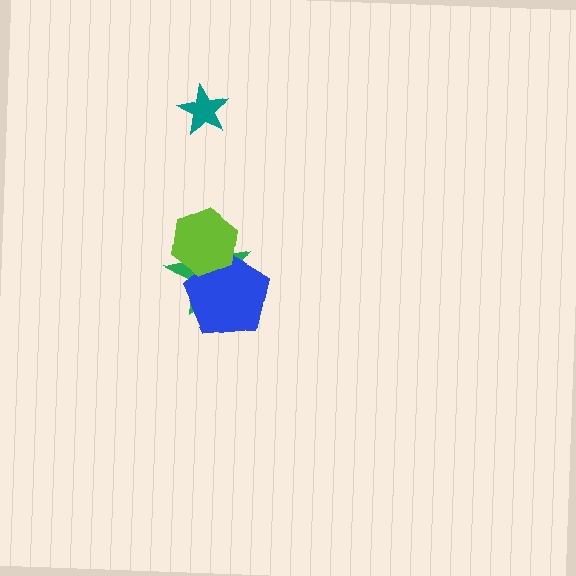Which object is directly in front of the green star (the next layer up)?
The blue pentagon is directly in front of the green star.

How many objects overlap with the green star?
2 objects overlap with the green star.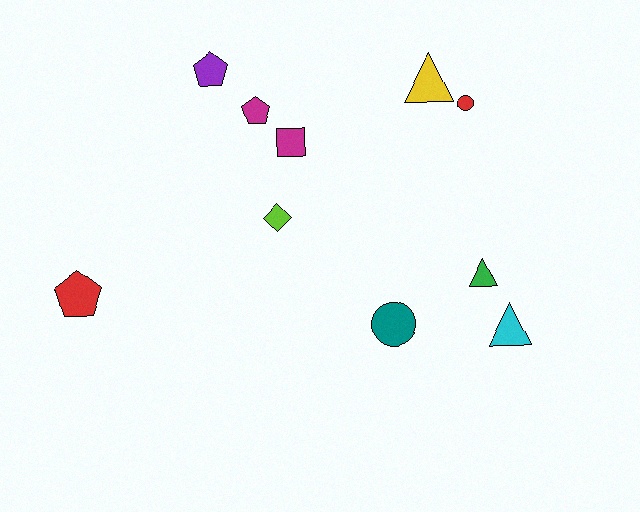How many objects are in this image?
There are 10 objects.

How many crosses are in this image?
There are no crosses.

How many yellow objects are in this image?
There is 1 yellow object.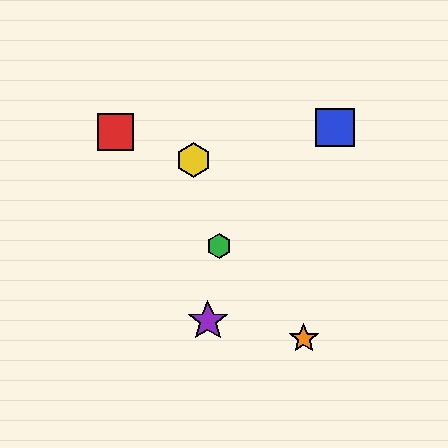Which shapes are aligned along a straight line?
The red square, the green hexagon, the orange star are aligned along a straight line.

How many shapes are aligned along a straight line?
3 shapes (the red square, the green hexagon, the orange star) are aligned along a straight line.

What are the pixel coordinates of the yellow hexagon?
The yellow hexagon is at (194, 160).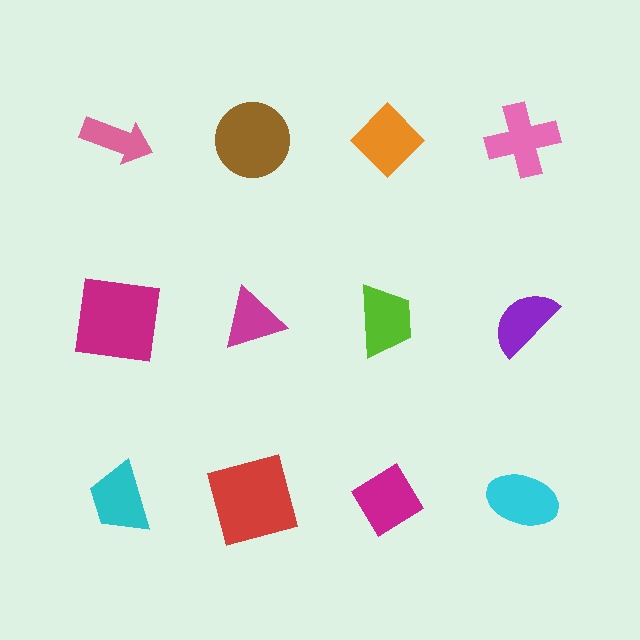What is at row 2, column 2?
A magenta triangle.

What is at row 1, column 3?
An orange diamond.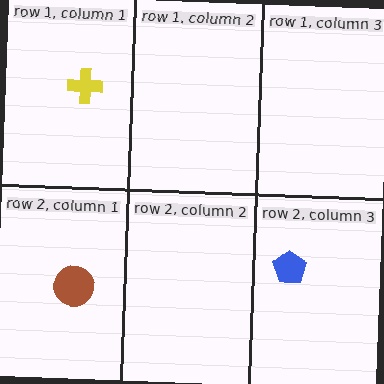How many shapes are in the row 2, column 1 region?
1.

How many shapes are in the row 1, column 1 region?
1.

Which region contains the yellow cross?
The row 1, column 1 region.